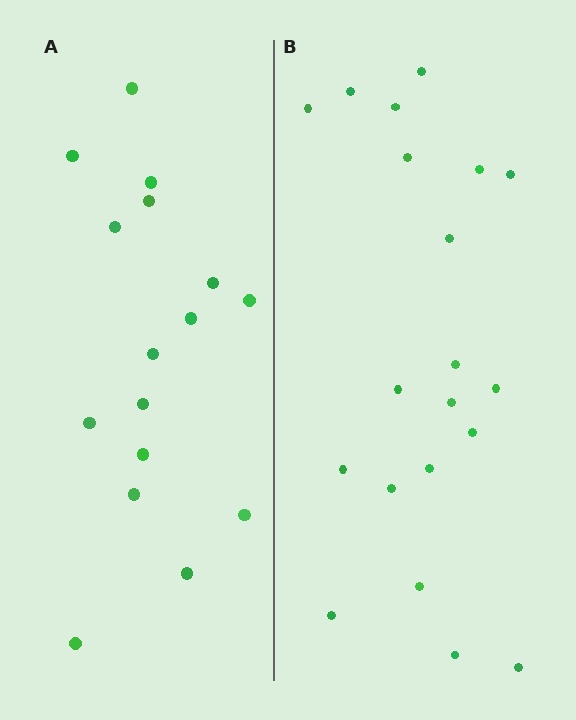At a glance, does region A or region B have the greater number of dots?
Region B (the right region) has more dots.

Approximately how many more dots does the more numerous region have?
Region B has about 4 more dots than region A.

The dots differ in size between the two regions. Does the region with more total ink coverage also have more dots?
No. Region A has more total ink coverage because its dots are larger, but region B actually contains more individual dots. Total area can be misleading — the number of items is what matters here.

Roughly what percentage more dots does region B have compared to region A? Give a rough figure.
About 25% more.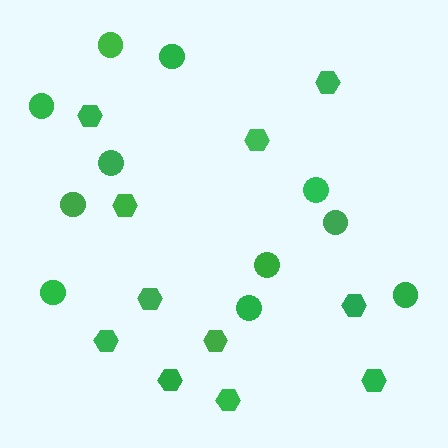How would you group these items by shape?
There are 2 groups: one group of hexagons (11) and one group of circles (11).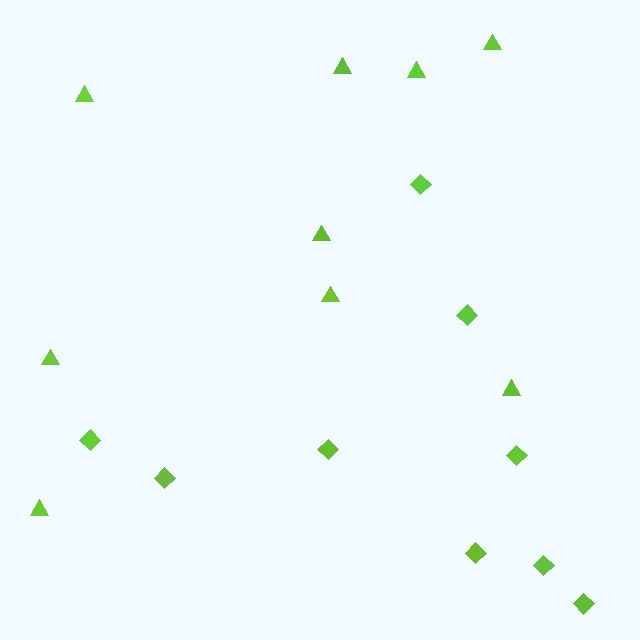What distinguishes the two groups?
There are 2 groups: one group of diamonds (9) and one group of triangles (9).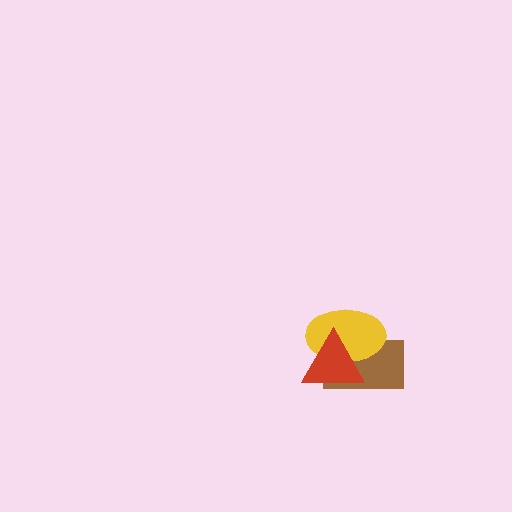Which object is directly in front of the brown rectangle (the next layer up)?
The yellow ellipse is directly in front of the brown rectangle.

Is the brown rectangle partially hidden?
Yes, it is partially covered by another shape.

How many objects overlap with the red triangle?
2 objects overlap with the red triangle.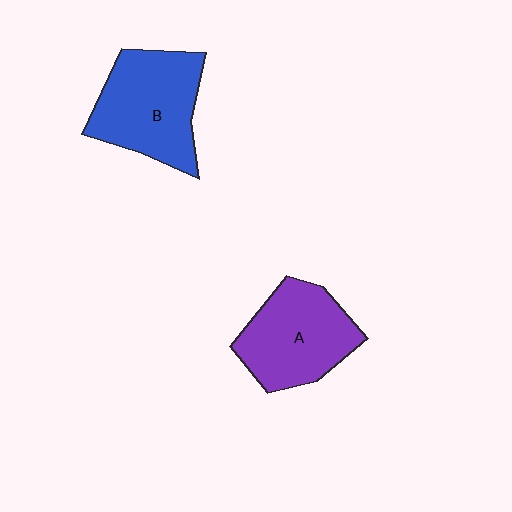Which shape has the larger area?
Shape B (blue).